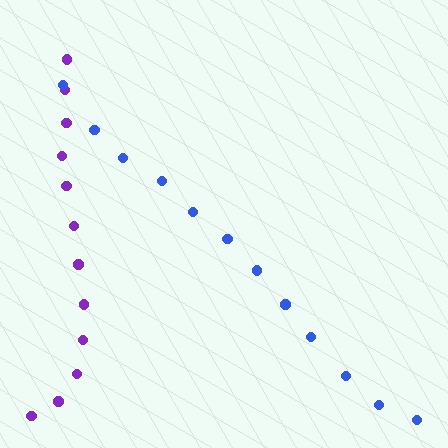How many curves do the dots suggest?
There are 2 distinct paths.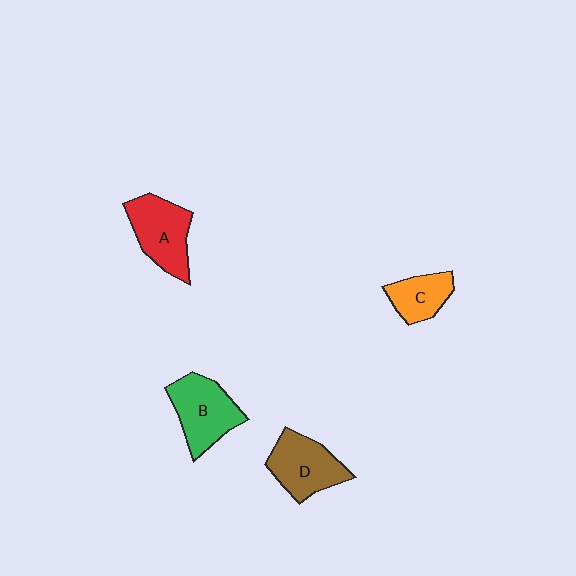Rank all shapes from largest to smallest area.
From largest to smallest: B (green), A (red), D (brown), C (orange).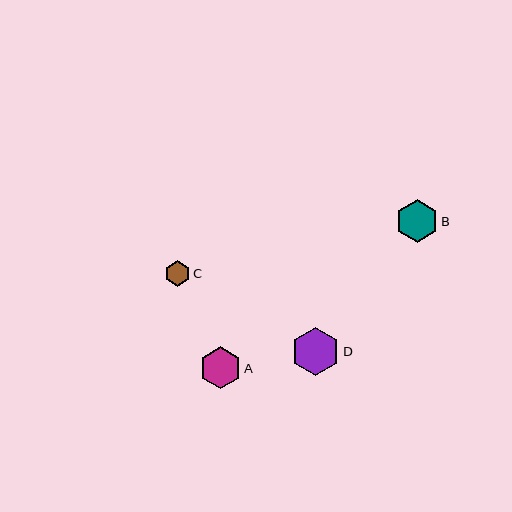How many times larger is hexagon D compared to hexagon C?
Hexagon D is approximately 1.9 times the size of hexagon C.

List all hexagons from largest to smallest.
From largest to smallest: D, B, A, C.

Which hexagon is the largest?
Hexagon D is the largest with a size of approximately 49 pixels.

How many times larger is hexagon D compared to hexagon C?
Hexagon D is approximately 1.9 times the size of hexagon C.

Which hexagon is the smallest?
Hexagon C is the smallest with a size of approximately 25 pixels.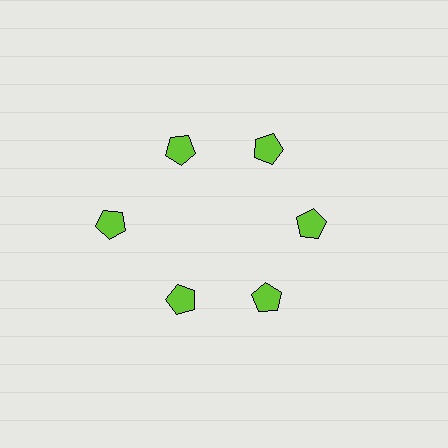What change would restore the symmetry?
The symmetry would be restored by moving it inward, back onto the ring so that all 6 pentagons sit at equal angles and equal distance from the center.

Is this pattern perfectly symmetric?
No. The 6 lime pentagons are arranged in a ring, but one element near the 9 o'clock position is pushed outward from the center, breaking the 6-fold rotational symmetry.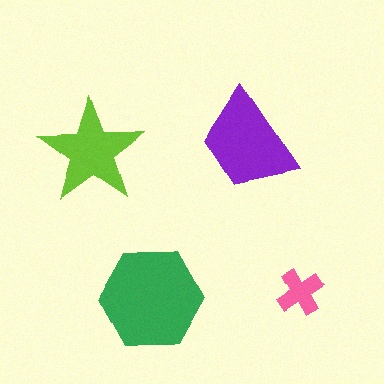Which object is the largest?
The green hexagon.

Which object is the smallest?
The pink cross.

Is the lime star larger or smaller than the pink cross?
Larger.